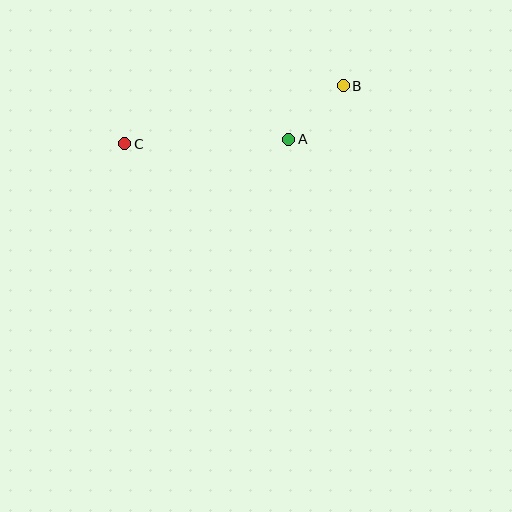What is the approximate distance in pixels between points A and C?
The distance between A and C is approximately 164 pixels.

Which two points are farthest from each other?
Points B and C are farthest from each other.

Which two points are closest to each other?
Points A and B are closest to each other.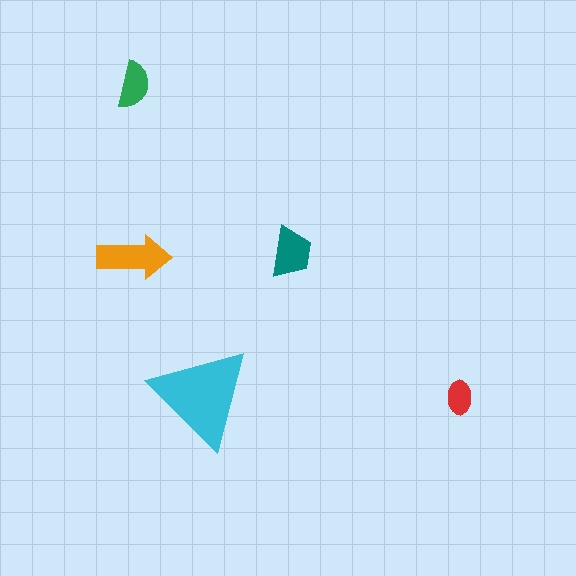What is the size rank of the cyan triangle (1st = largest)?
1st.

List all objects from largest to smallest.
The cyan triangle, the orange arrow, the teal trapezoid, the green semicircle, the red ellipse.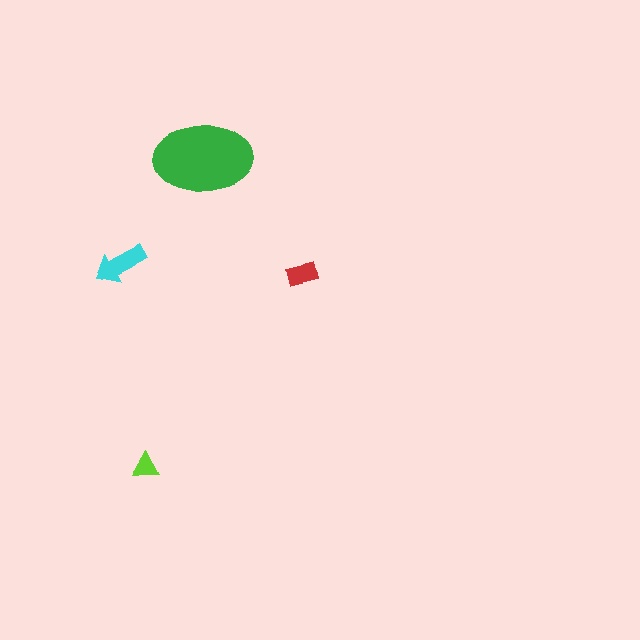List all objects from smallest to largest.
The lime triangle, the red rectangle, the cyan arrow, the green ellipse.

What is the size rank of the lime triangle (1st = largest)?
4th.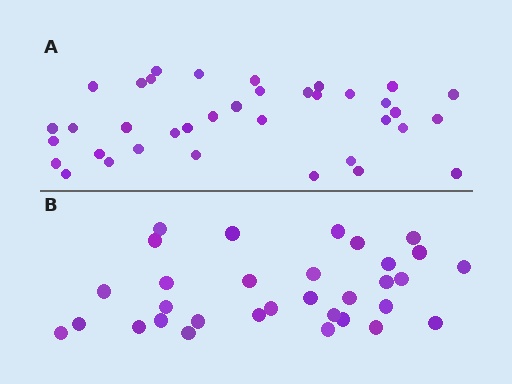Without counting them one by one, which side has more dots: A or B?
Region A (the top region) has more dots.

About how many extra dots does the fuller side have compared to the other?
Region A has about 5 more dots than region B.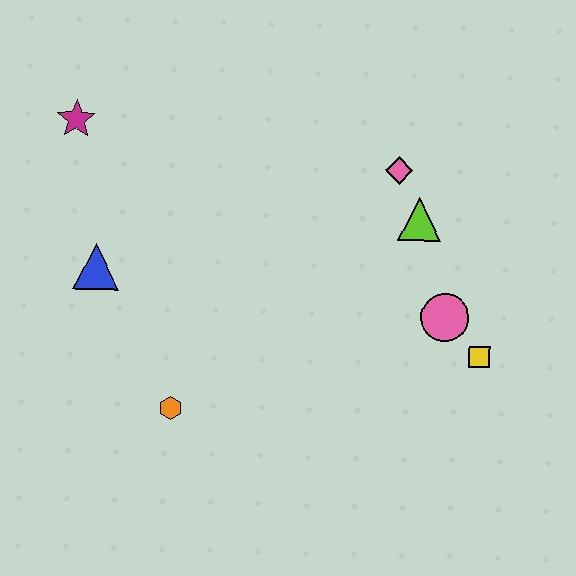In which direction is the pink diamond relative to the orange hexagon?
The pink diamond is above the orange hexagon.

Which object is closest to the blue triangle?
The magenta star is closest to the blue triangle.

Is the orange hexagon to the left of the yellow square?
Yes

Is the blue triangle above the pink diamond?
No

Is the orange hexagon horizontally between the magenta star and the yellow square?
Yes